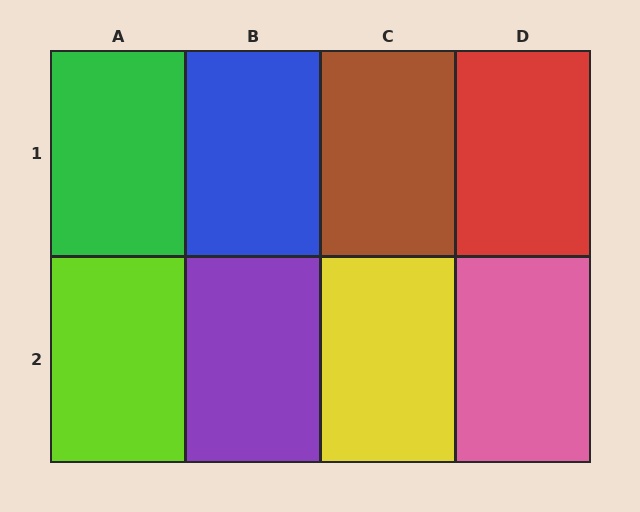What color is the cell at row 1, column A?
Green.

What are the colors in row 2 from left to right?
Lime, purple, yellow, pink.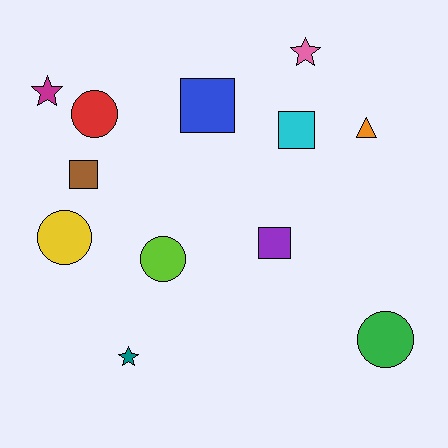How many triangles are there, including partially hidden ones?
There is 1 triangle.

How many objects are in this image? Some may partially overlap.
There are 12 objects.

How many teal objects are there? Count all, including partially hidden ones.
There is 1 teal object.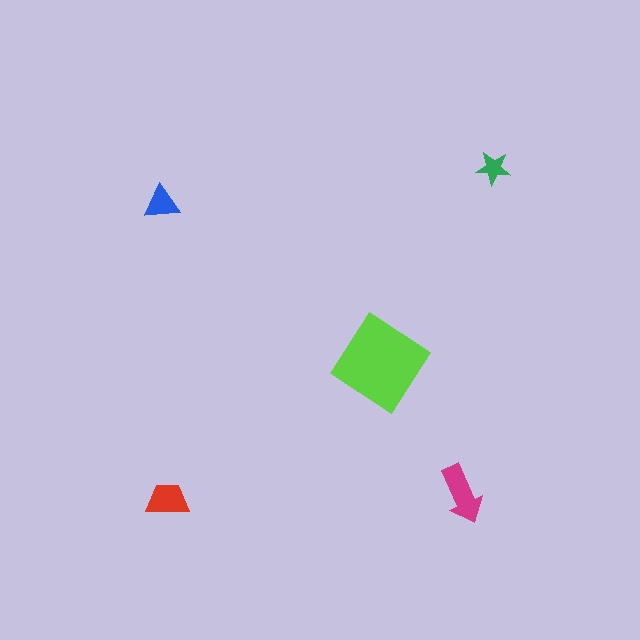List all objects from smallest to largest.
The green star, the blue triangle, the red trapezoid, the magenta arrow, the lime diamond.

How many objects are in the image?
There are 5 objects in the image.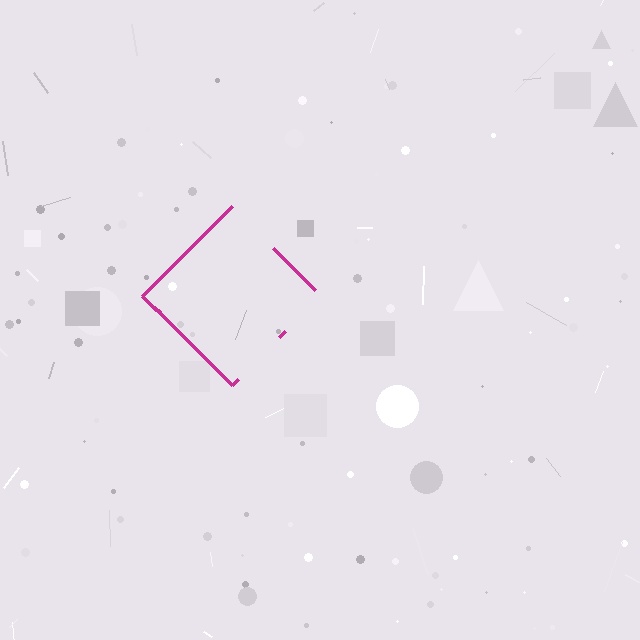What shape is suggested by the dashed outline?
The dashed outline suggests a diamond.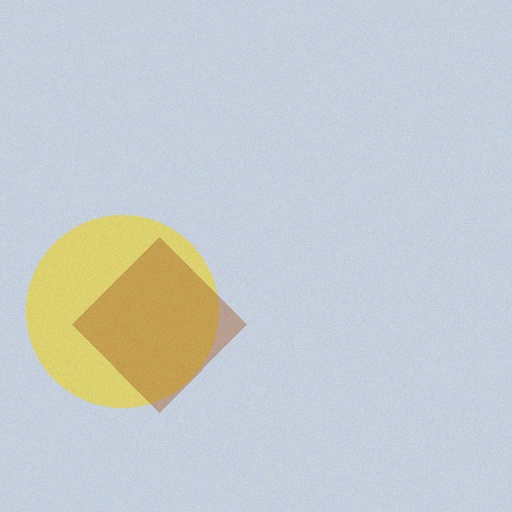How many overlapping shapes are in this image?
There are 2 overlapping shapes in the image.